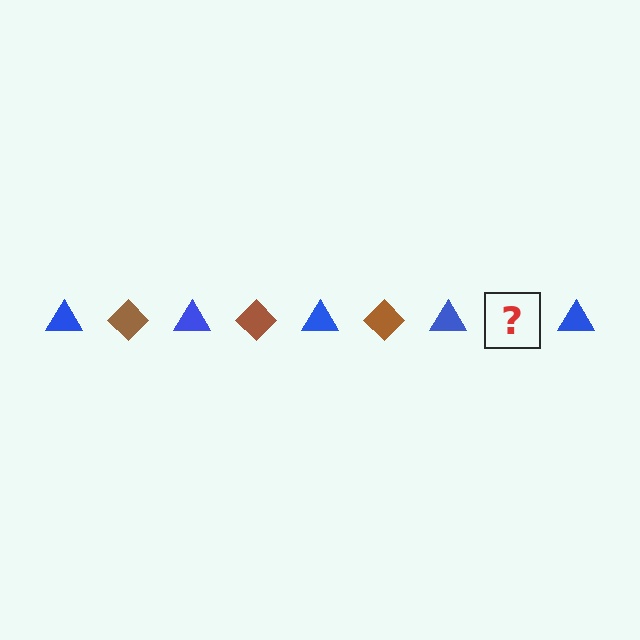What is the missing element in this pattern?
The missing element is a brown diamond.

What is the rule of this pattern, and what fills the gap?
The rule is that the pattern alternates between blue triangle and brown diamond. The gap should be filled with a brown diamond.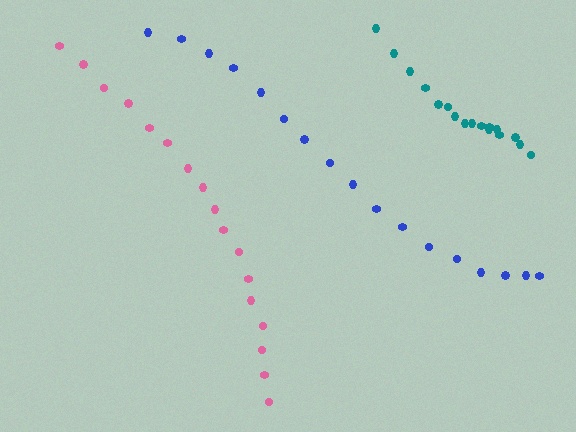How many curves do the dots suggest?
There are 3 distinct paths.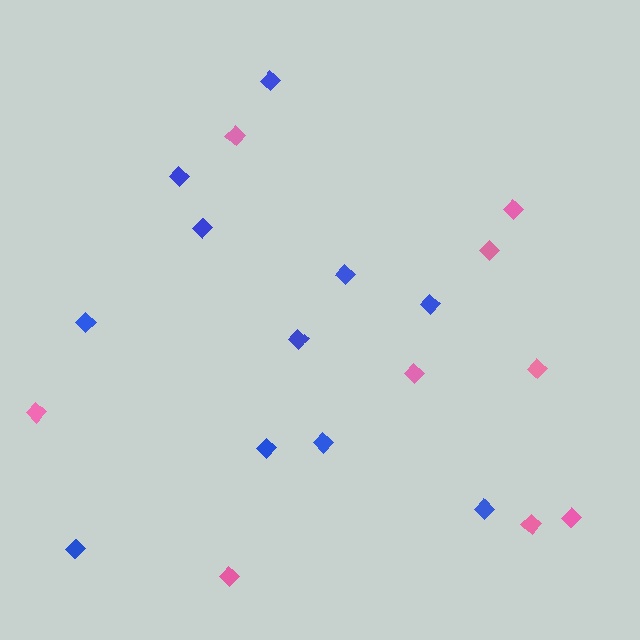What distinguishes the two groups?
There are 2 groups: one group of blue diamonds (11) and one group of pink diamonds (9).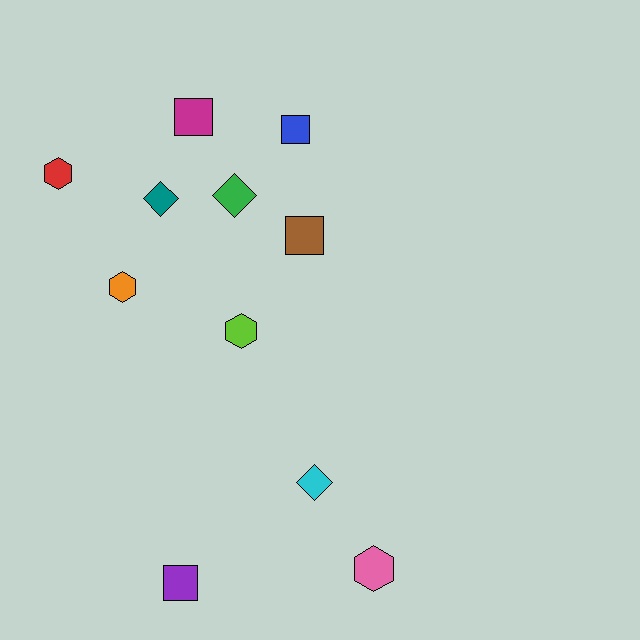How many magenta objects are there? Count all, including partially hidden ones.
There is 1 magenta object.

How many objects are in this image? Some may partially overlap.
There are 11 objects.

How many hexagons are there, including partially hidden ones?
There are 4 hexagons.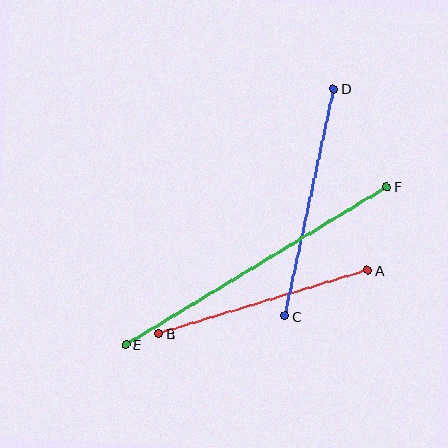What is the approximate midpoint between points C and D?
The midpoint is at approximately (310, 202) pixels.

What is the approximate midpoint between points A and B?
The midpoint is at approximately (263, 302) pixels.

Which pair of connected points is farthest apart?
Points E and F are farthest apart.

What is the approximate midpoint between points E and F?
The midpoint is at approximately (256, 265) pixels.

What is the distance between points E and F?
The distance is approximately 305 pixels.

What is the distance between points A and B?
The distance is approximately 218 pixels.